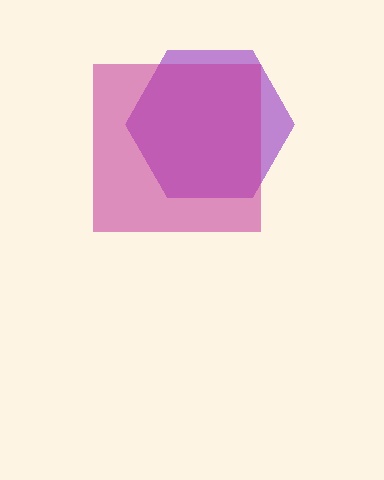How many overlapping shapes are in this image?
There are 2 overlapping shapes in the image.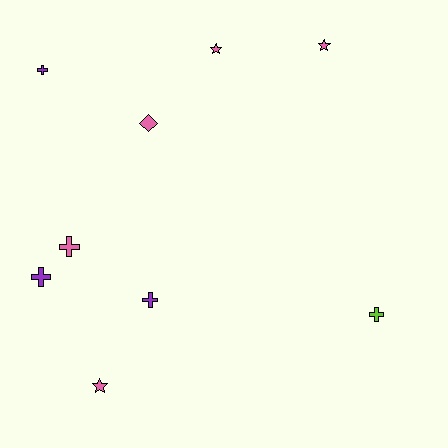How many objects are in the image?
There are 9 objects.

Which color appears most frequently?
Pink, with 5 objects.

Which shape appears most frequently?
Cross, with 5 objects.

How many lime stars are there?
There are no lime stars.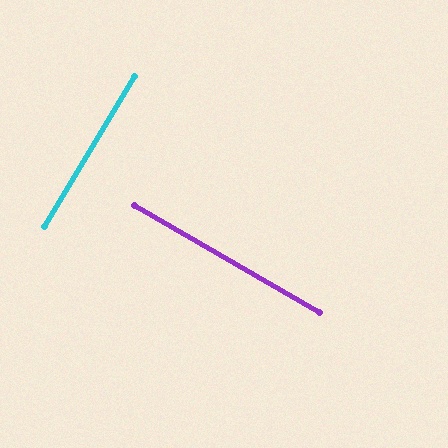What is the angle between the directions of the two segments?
Approximately 89 degrees.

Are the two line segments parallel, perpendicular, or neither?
Perpendicular — they meet at approximately 89°.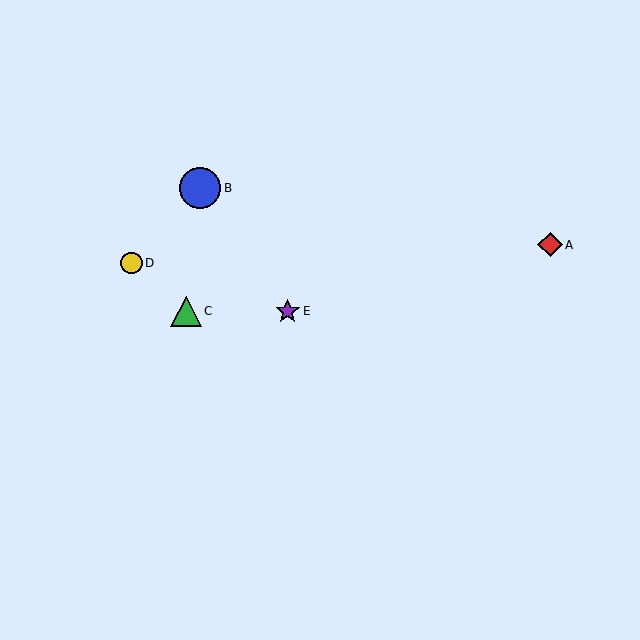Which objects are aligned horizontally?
Objects C, E are aligned horizontally.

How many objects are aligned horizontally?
2 objects (C, E) are aligned horizontally.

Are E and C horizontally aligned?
Yes, both are at y≈311.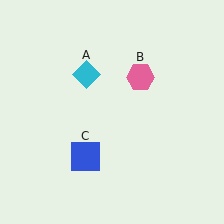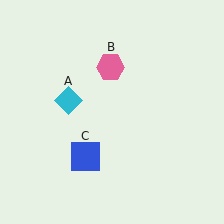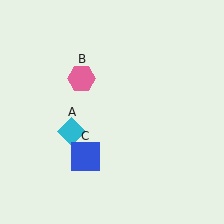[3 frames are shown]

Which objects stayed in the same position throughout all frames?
Blue square (object C) remained stationary.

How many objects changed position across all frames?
2 objects changed position: cyan diamond (object A), pink hexagon (object B).